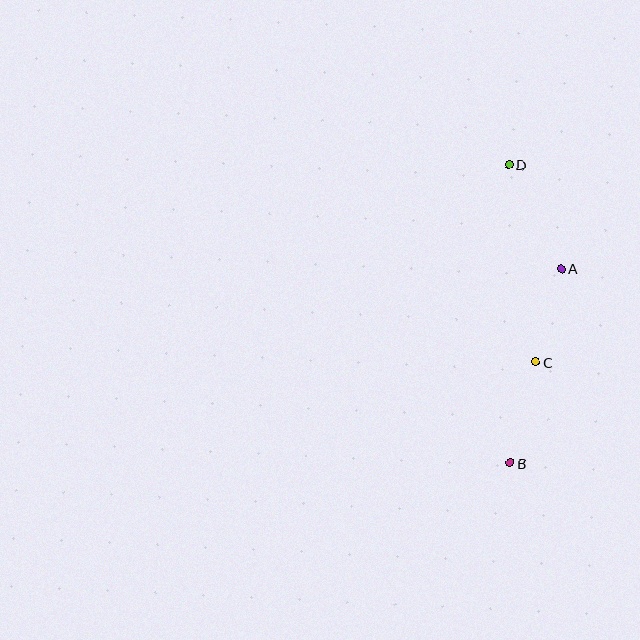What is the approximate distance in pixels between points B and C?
The distance between B and C is approximately 104 pixels.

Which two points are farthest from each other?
Points B and D are farthest from each other.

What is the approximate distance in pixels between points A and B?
The distance between A and B is approximately 201 pixels.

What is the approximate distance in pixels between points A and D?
The distance between A and D is approximately 116 pixels.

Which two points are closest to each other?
Points A and C are closest to each other.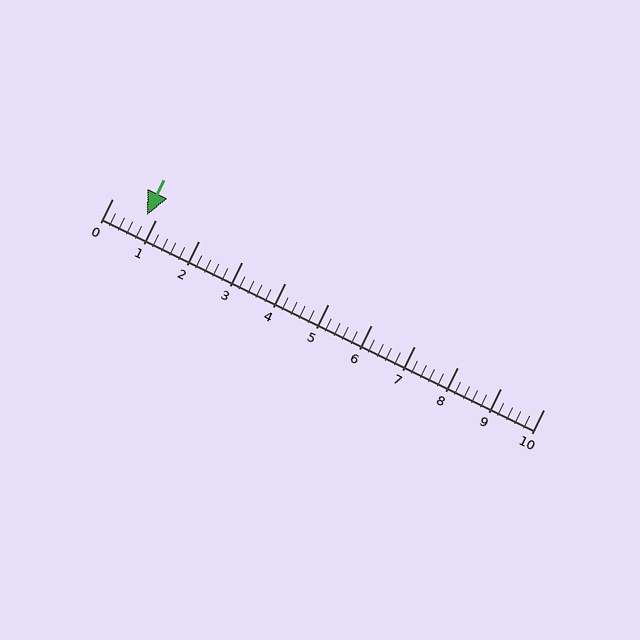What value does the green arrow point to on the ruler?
The green arrow points to approximately 0.8.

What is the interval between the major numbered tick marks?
The major tick marks are spaced 1 units apart.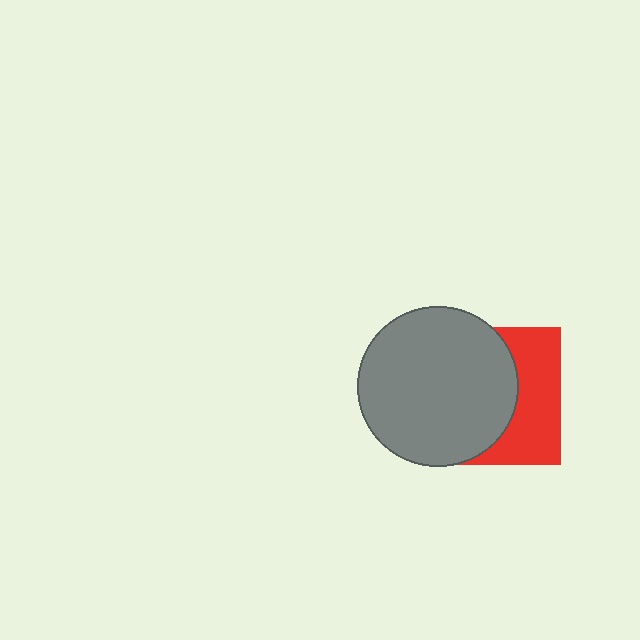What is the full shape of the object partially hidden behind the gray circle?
The partially hidden object is a red square.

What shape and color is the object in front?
The object in front is a gray circle.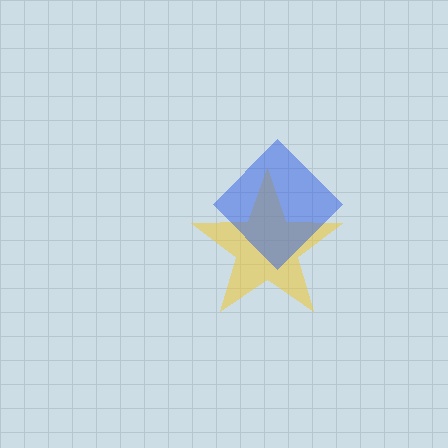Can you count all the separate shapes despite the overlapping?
Yes, there are 2 separate shapes.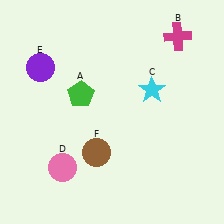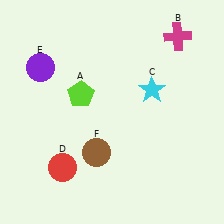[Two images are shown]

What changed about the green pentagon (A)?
In Image 1, A is green. In Image 2, it changed to lime.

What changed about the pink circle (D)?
In Image 1, D is pink. In Image 2, it changed to red.